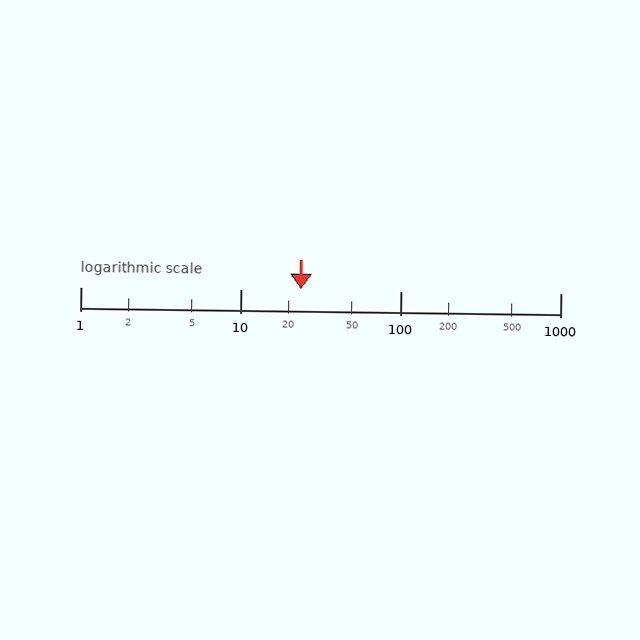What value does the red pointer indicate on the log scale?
The pointer indicates approximately 24.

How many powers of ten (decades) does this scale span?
The scale spans 3 decades, from 1 to 1000.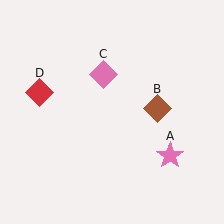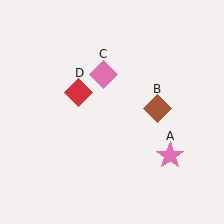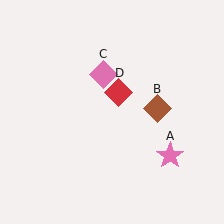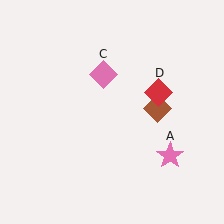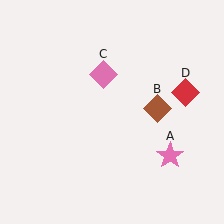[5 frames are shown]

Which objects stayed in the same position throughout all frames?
Pink star (object A) and brown diamond (object B) and pink diamond (object C) remained stationary.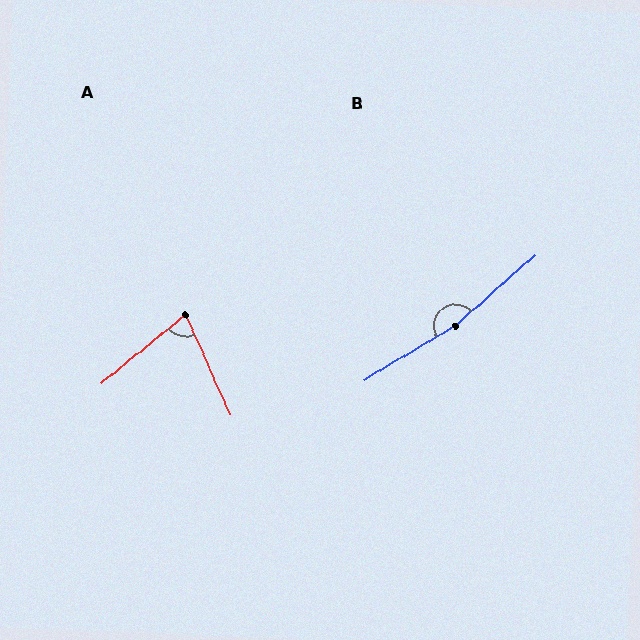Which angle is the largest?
B, at approximately 169 degrees.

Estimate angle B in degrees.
Approximately 169 degrees.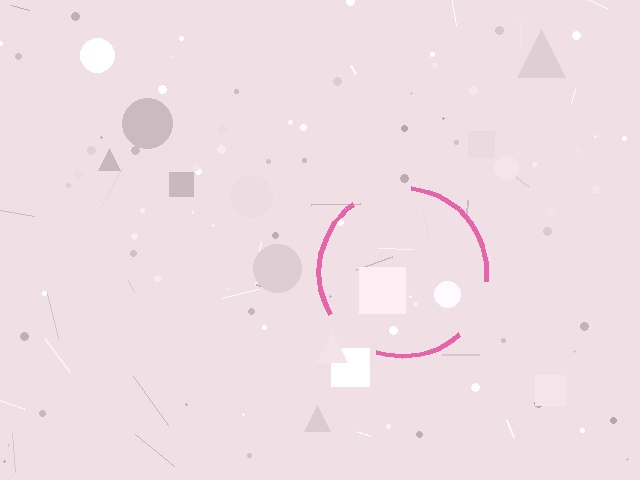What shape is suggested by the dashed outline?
The dashed outline suggests a circle.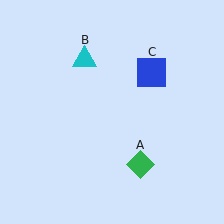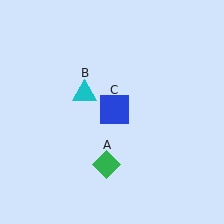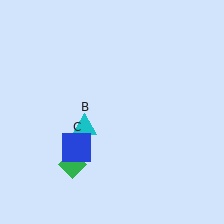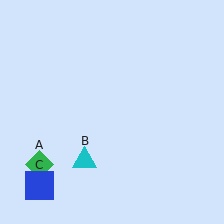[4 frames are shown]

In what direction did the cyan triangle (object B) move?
The cyan triangle (object B) moved down.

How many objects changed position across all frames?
3 objects changed position: green diamond (object A), cyan triangle (object B), blue square (object C).